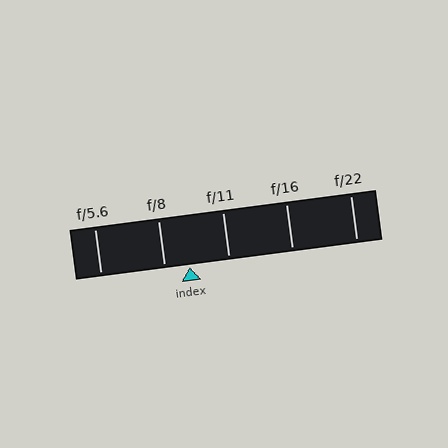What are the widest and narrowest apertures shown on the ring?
The widest aperture shown is f/5.6 and the narrowest is f/22.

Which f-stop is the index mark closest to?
The index mark is closest to f/8.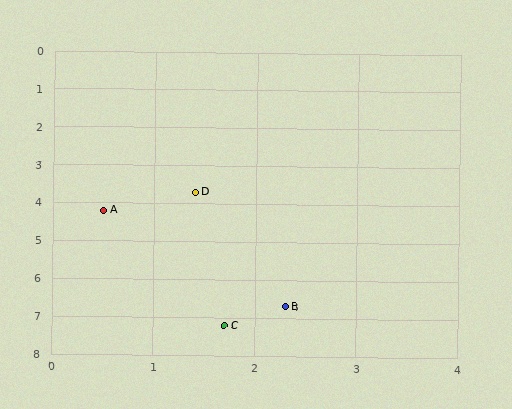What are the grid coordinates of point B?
Point B is at approximately (2.3, 6.7).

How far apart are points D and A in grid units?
Points D and A are about 1.0 grid units apart.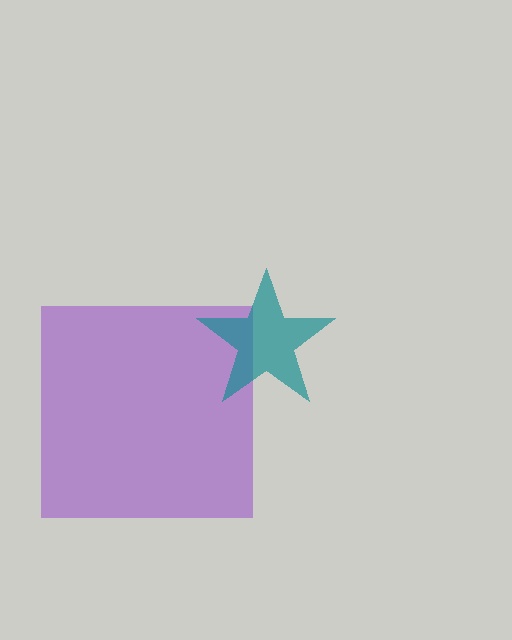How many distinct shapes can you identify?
There are 2 distinct shapes: a purple square, a teal star.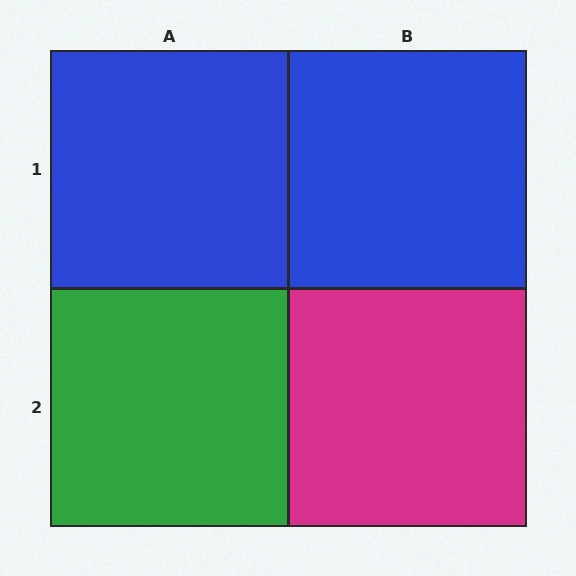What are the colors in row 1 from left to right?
Blue, blue.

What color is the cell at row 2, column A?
Green.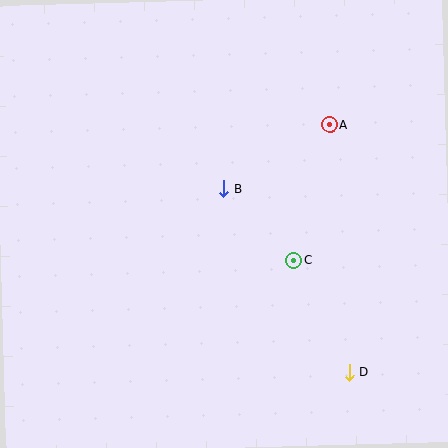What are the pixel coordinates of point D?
Point D is at (349, 372).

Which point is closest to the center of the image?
Point B at (224, 189) is closest to the center.